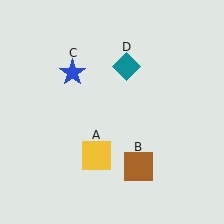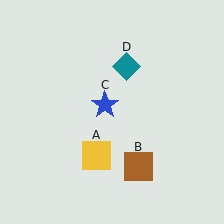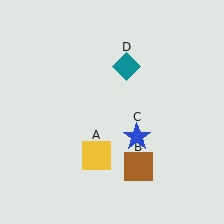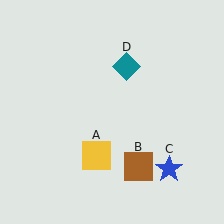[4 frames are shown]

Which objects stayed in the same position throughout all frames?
Yellow square (object A) and brown square (object B) and teal diamond (object D) remained stationary.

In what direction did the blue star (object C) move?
The blue star (object C) moved down and to the right.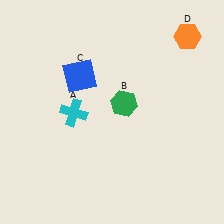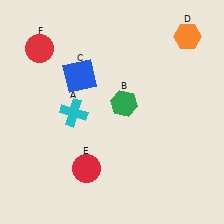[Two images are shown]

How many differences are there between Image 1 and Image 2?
There are 2 differences between the two images.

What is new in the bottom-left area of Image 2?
A red circle (E) was added in the bottom-left area of Image 2.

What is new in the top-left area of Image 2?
A red circle (F) was added in the top-left area of Image 2.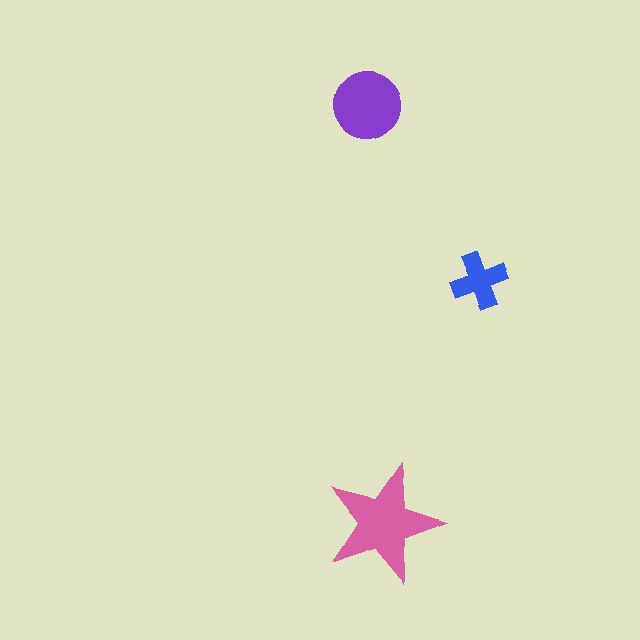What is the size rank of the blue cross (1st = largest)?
3rd.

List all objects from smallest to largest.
The blue cross, the purple circle, the pink star.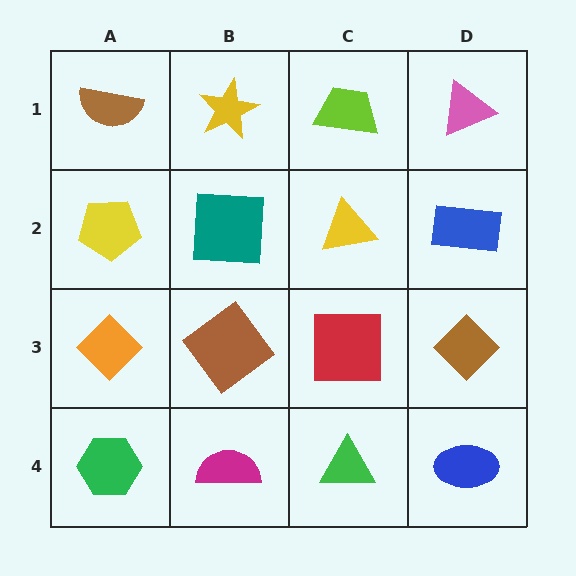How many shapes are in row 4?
4 shapes.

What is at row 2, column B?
A teal square.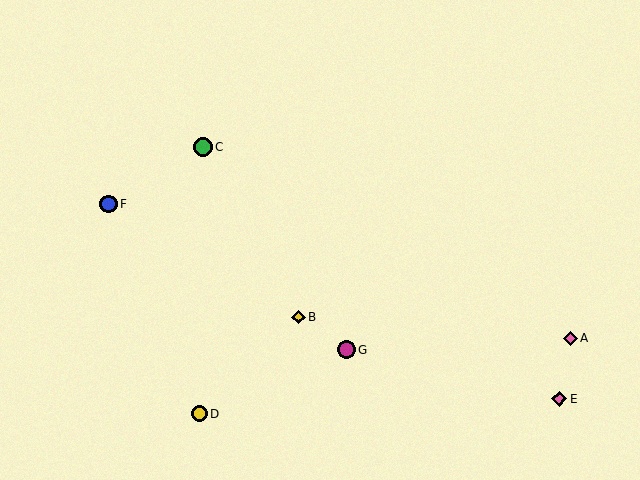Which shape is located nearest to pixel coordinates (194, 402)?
The yellow circle (labeled D) at (199, 414) is nearest to that location.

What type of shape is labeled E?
Shape E is a pink diamond.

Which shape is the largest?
The green circle (labeled C) is the largest.